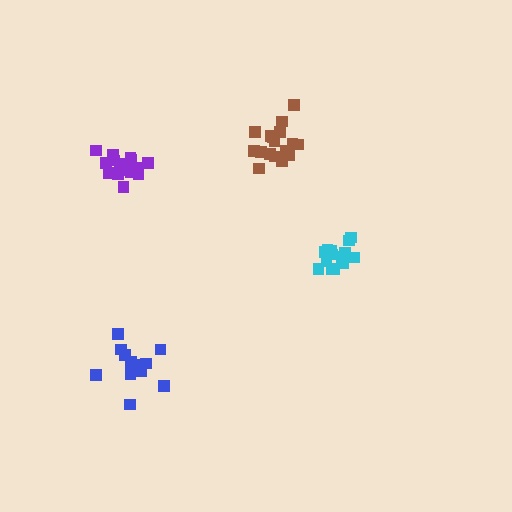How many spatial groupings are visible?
There are 4 spatial groupings.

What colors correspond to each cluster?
The clusters are colored: cyan, purple, brown, blue.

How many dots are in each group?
Group 1: 17 dots, Group 2: 18 dots, Group 3: 17 dots, Group 4: 12 dots (64 total).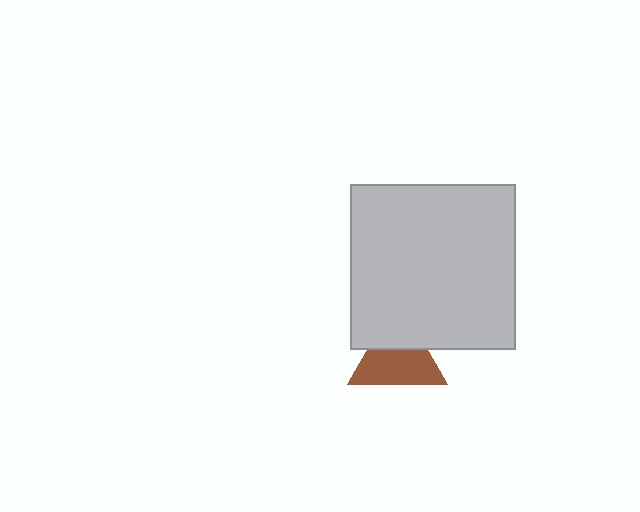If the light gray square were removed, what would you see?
You would see the complete brown triangle.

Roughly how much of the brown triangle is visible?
About half of it is visible (roughly 65%).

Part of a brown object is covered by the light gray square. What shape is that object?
It is a triangle.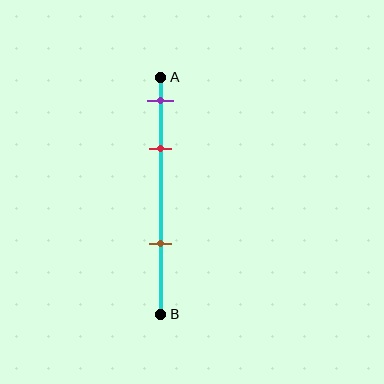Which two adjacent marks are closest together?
The purple and red marks are the closest adjacent pair.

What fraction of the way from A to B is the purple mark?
The purple mark is approximately 10% (0.1) of the way from A to B.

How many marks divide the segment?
There are 3 marks dividing the segment.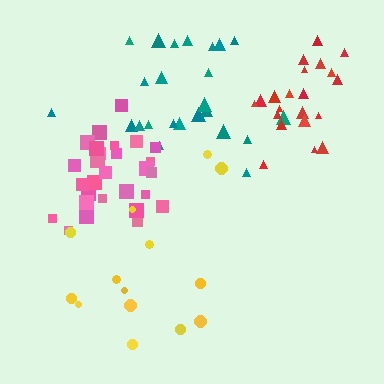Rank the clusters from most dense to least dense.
pink, red, teal, yellow.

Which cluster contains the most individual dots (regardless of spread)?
Pink (28).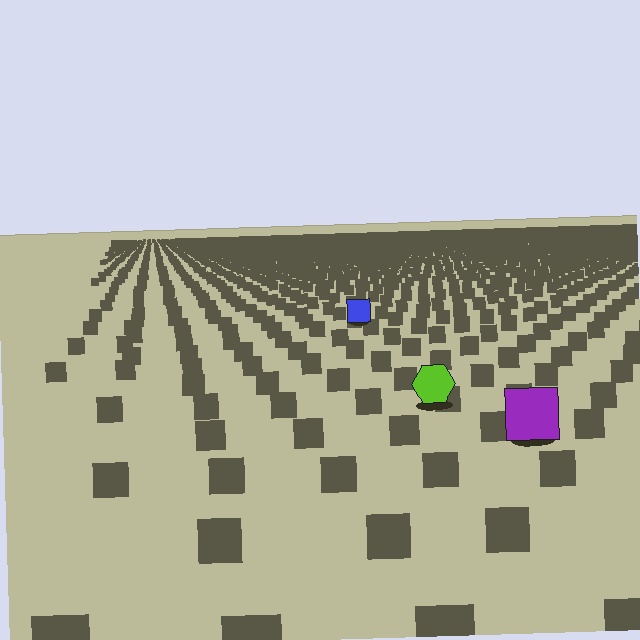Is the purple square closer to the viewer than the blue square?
Yes. The purple square is closer — you can tell from the texture gradient: the ground texture is coarser near it.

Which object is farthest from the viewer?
The blue square is farthest from the viewer. It appears smaller and the ground texture around it is denser.